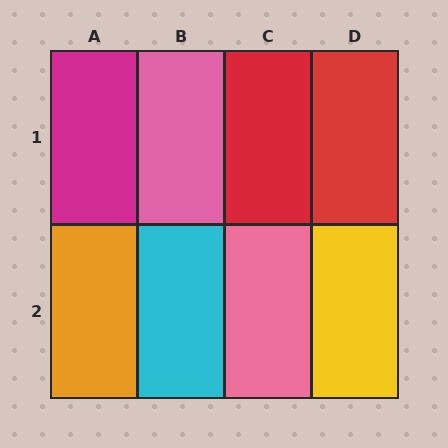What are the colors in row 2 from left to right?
Orange, cyan, pink, yellow.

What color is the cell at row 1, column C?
Red.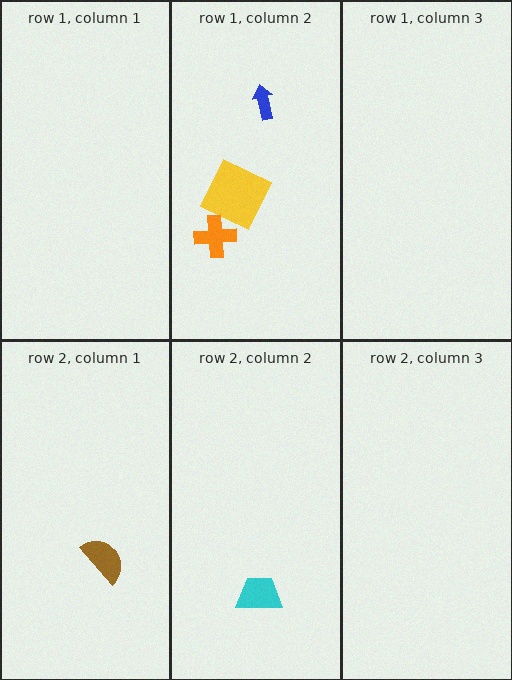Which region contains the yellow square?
The row 1, column 2 region.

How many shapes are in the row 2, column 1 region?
1.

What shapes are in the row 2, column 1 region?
The brown semicircle.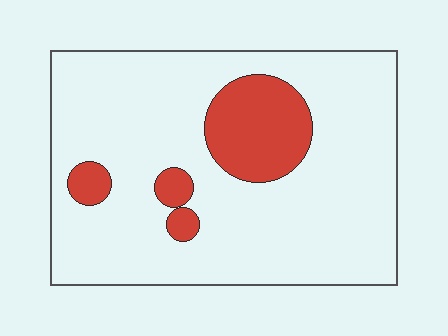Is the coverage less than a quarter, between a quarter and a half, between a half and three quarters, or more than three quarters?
Less than a quarter.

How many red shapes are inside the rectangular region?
4.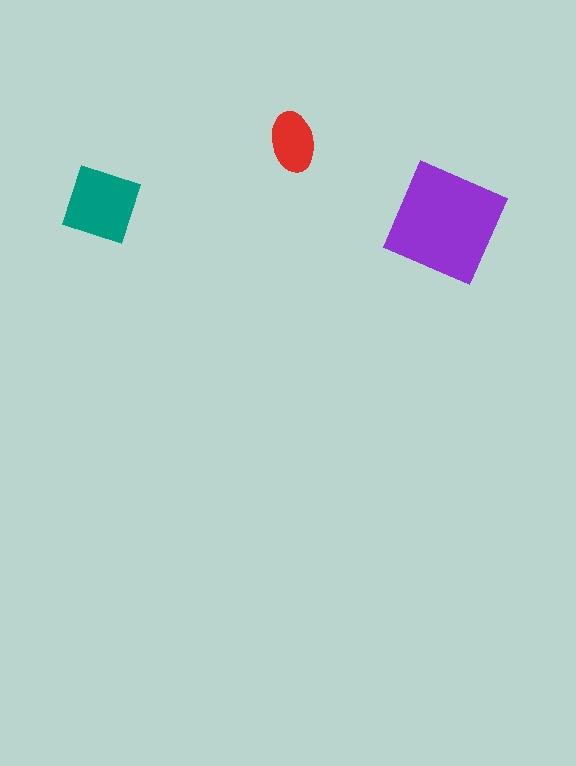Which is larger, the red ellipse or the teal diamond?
The teal diamond.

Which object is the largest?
The purple square.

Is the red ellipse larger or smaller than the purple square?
Smaller.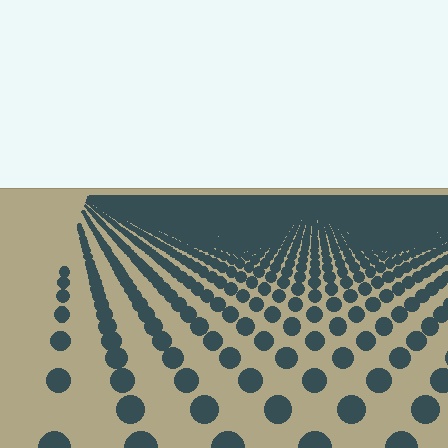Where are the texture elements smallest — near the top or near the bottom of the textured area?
Near the top.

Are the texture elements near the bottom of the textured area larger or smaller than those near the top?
Larger. Near the bottom, elements are closer to the viewer and appear at a bigger on-screen size.